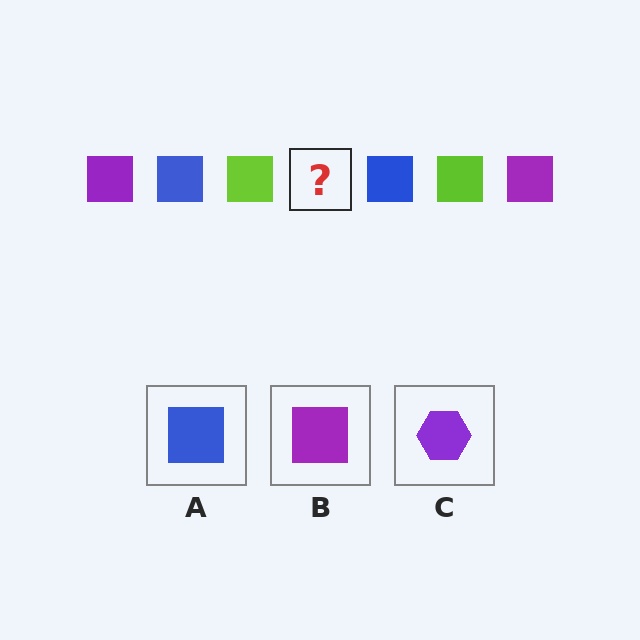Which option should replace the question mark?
Option B.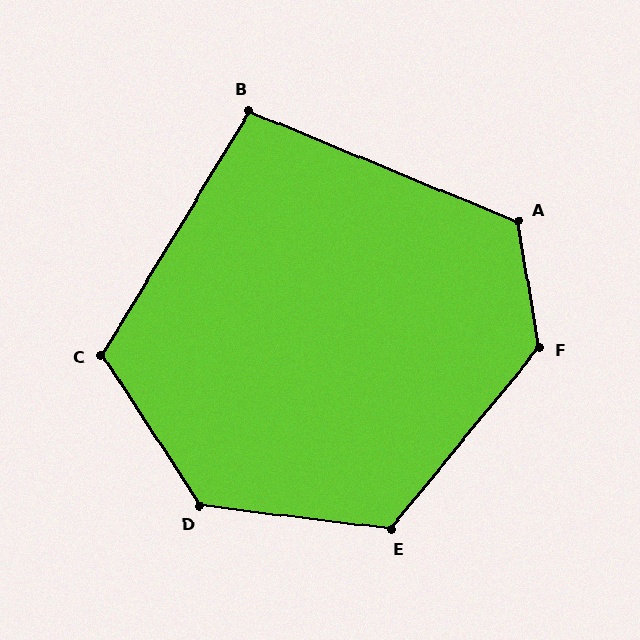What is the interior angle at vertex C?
Approximately 116 degrees (obtuse).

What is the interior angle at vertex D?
Approximately 130 degrees (obtuse).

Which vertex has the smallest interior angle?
B, at approximately 99 degrees.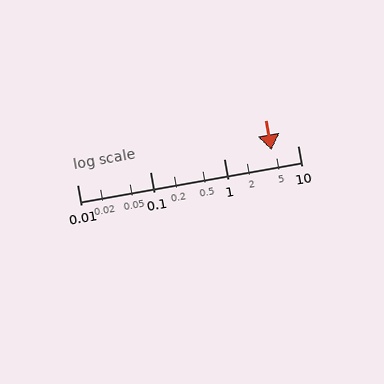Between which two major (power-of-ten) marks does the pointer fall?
The pointer is between 1 and 10.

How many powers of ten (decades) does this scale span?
The scale spans 3 decades, from 0.01 to 10.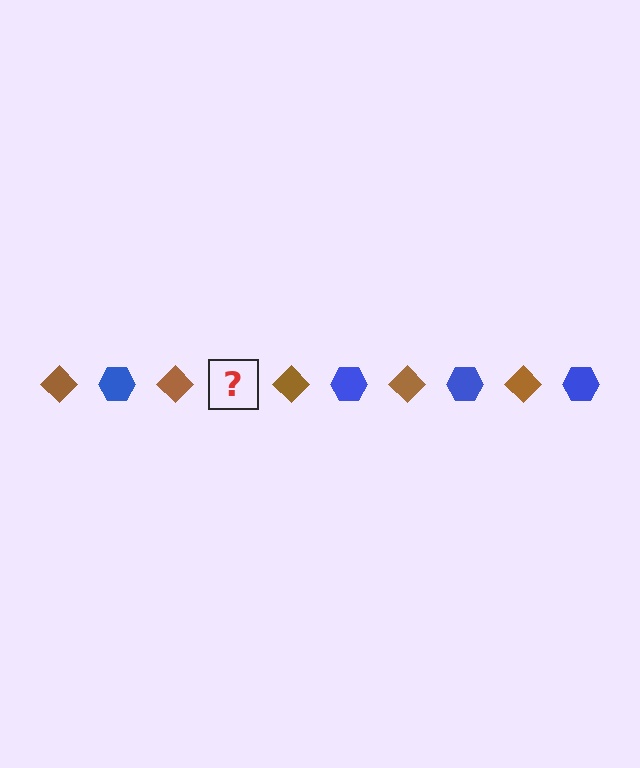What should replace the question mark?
The question mark should be replaced with a blue hexagon.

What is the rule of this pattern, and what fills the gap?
The rule is that the pattern alternates between brown diamond and blue hexagon. The gap should be filled with a blue hexagon.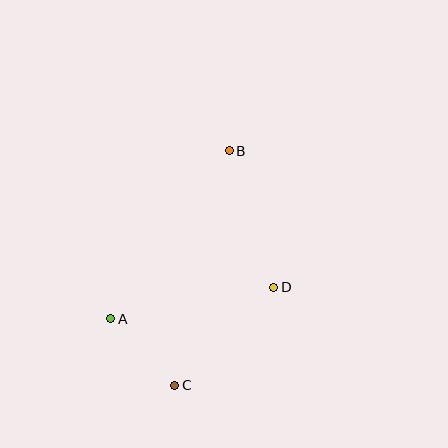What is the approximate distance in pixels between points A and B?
The distance between A and B is approximately 206 pixels.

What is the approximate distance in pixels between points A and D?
The distance between A and D is approximately 166 pixels.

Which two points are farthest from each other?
Points B and C are farthest from each other.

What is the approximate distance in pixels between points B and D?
The distance between B and D is approximately 143 pixels.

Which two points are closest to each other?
Points A and C are closest to each other.